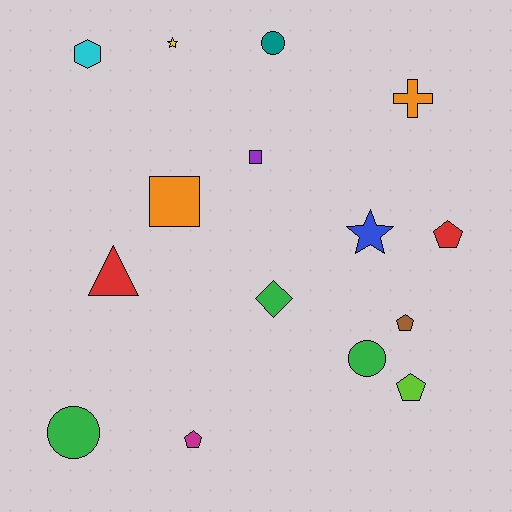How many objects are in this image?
There are 15 objects.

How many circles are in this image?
There are 3 circles.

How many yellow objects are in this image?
There is 1 yellow object.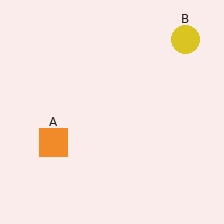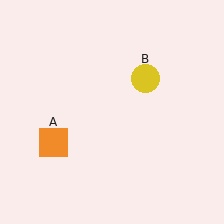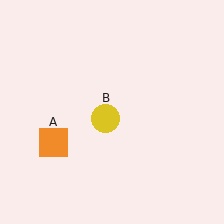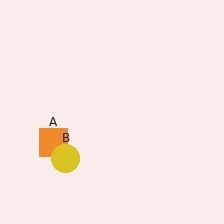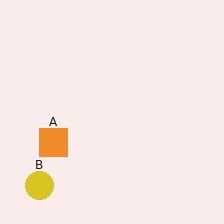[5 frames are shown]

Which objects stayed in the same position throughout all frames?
Orange square (object A) remained stationary.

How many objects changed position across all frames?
1 object changed position: yellow circle (object B).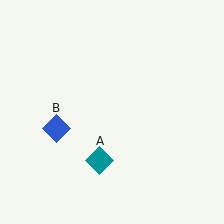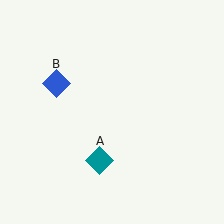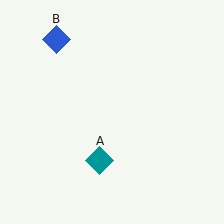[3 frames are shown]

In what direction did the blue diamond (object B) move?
The blue diamond (object B) moved up.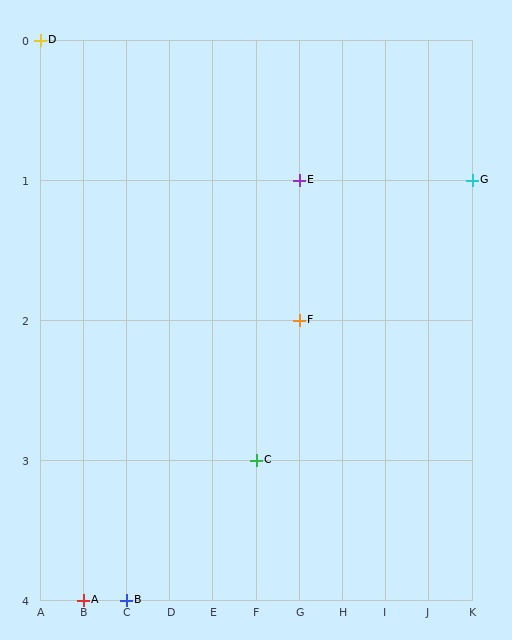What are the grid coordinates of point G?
Point G is at grid coordinates (K, 1).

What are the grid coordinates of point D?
Point D is at grid coordinates (A, 0).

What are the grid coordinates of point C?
Point C is at grid coordinates (F, 3).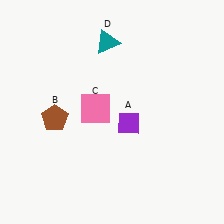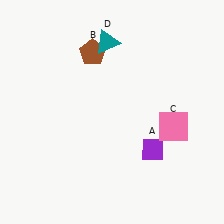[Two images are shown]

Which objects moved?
The objects that moved are: the purple diamond (A), the brown pentagon (B), the pink square (C).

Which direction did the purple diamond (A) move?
The purple diamond (A) moved down.